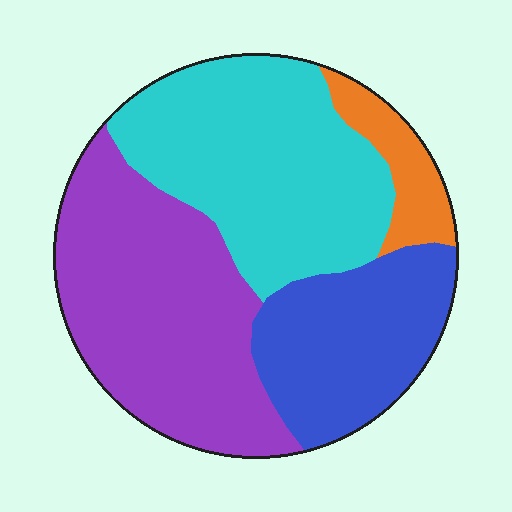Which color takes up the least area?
Orange, at roughly 10%.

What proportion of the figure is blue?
Blue covers 22% of the figure.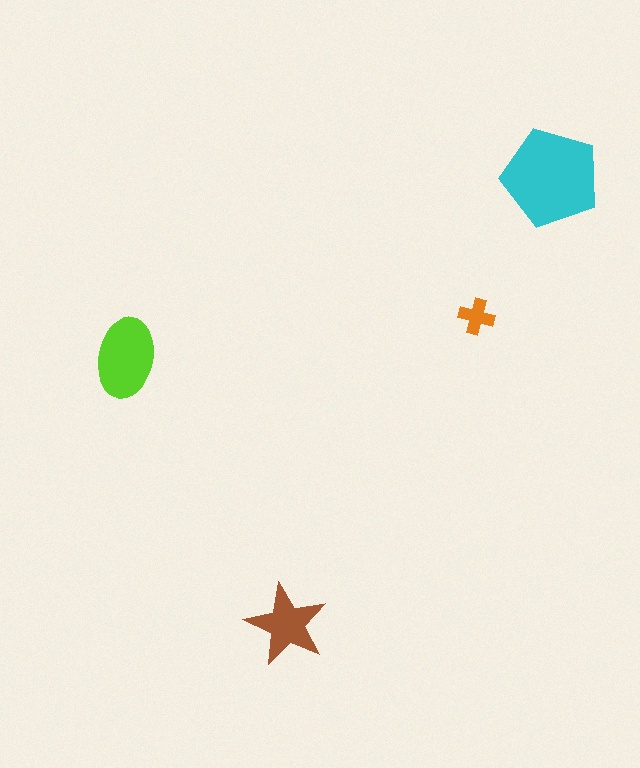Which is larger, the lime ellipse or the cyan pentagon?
The cyan pentagon.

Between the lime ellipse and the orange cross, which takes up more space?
The lime ellipse.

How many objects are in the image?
There are 4 objects in the image.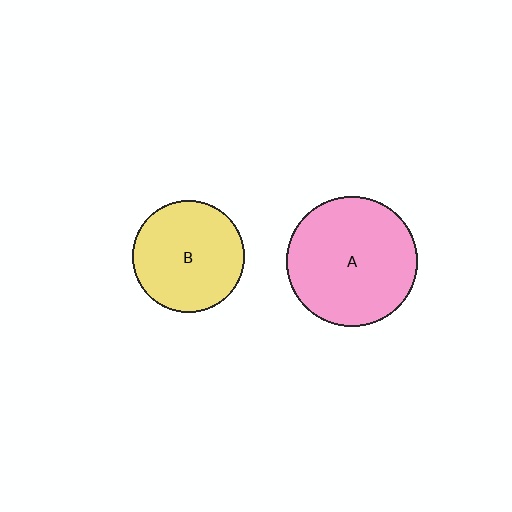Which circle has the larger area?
Circle A (pink).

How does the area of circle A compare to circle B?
Approximately 1.4 times.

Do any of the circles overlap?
No, none of the circles overlap.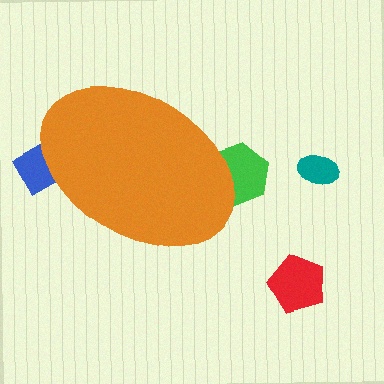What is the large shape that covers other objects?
An orange ellipse.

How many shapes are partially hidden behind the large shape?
2 shapes are partially hidden.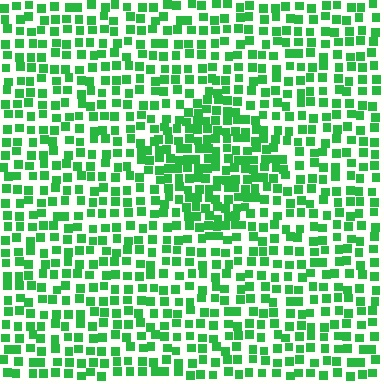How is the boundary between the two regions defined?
The boundary is defined by a change in element density (approximately 1.6x ratio). All elements are the same color, size, and shape.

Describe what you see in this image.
The image contains small green elements arranged at two different densities. A diamond-shaped region is visible where the elements are more densely packed than the surrounding area.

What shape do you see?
I see a diamond.